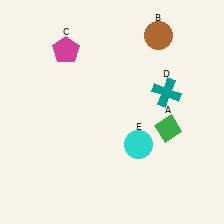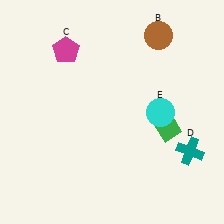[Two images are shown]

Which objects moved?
The objects that moved are: the teal cross (D), the cyan circle (E).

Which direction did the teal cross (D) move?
The teal cross (D) moved down.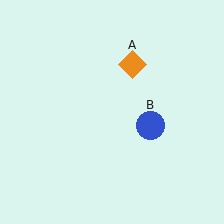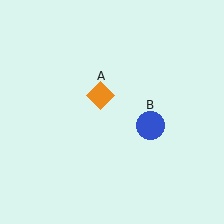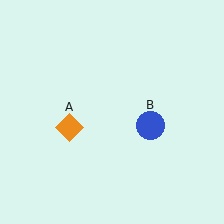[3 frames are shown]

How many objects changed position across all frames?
1 object changed position: orange diamond (object A).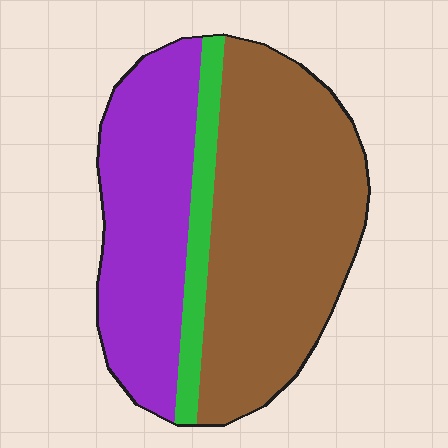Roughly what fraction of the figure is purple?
Purple takes up between a third and a half of the figure.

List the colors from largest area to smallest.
From largest to smallest: brown, purple, green.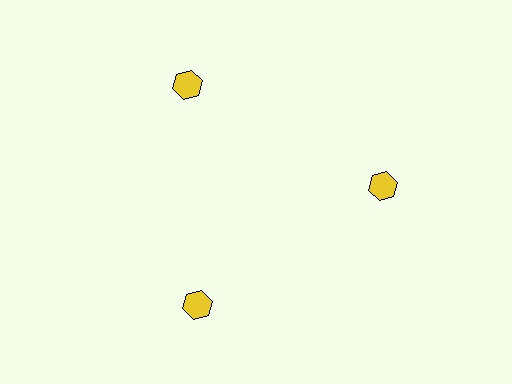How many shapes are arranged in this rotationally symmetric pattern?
There are 3 shapes, arranged in 3 groups of 1.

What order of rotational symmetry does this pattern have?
This pattern has 3-fold rotational symmetry.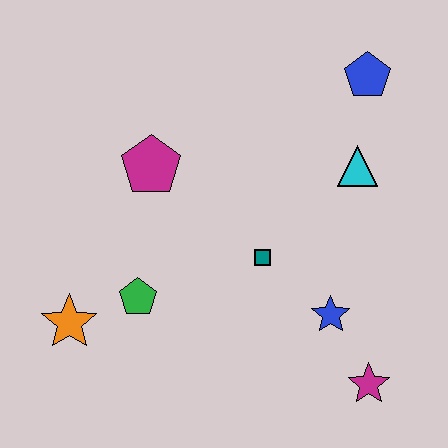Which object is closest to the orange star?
The green pentagon is closest to the orange star.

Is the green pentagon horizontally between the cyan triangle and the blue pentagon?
No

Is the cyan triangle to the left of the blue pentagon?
Yes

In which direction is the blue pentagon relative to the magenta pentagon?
The blue pentagon is to the right of the magenta pentagon.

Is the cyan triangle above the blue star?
Yes